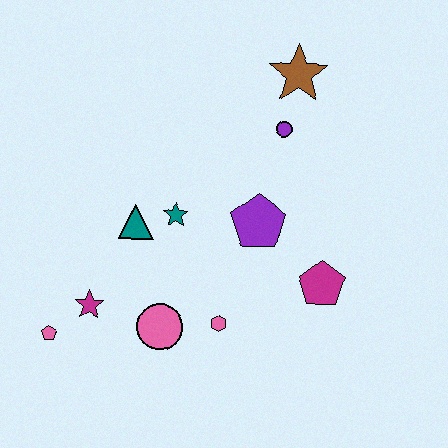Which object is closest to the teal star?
The teal triangle is closest to the teal star.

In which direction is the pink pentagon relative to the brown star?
The pink pentagon is below the brown star.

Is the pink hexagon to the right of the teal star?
Yes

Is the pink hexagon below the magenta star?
Yes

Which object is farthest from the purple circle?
The pink pentagon is farthest from the purple circle.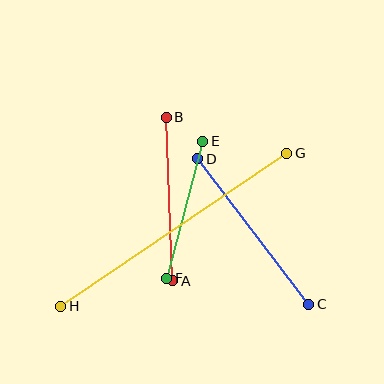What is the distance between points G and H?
The distance is approximately 273 pixels.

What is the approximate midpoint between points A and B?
The midpoint is at approximately (170, 199) pixels.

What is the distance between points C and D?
The distance is approximately 183 pixels.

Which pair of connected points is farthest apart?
Points G and H are farthest apart.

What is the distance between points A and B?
The distance is approximately 164 pixels.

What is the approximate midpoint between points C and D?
The midpoint is at approximately (253, 231) pixels.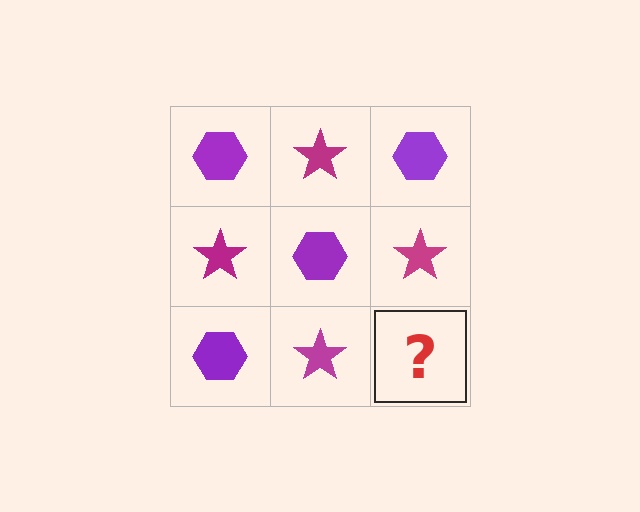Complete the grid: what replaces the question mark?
The question mark should be replaced with a purple hexagon.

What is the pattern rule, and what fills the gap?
The rule is that it alternates purple hexagon and magenta star in a checkerboard pattern. The gap should be filled with a purple hexagon.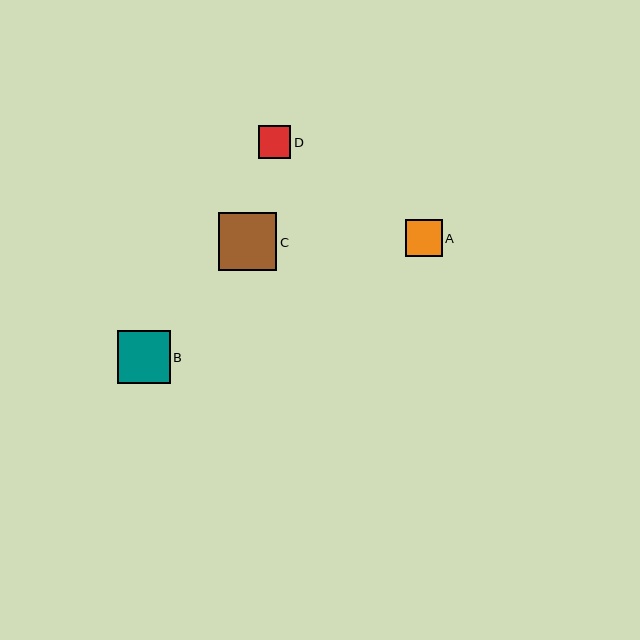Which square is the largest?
Square C is the largest with a size of approximately 58 pixels.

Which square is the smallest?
Square D is the smallest with a size of approximately 33 pixels.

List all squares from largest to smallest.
From largest to smallest: C, B, A, D.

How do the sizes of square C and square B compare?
Square C and square B are approximately the same size.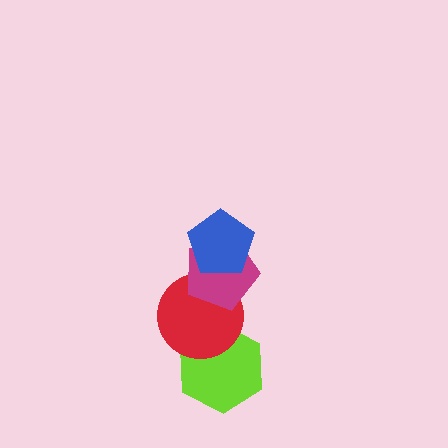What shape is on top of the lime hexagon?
The red circle is on top of the lime hexagon.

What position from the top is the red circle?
The red circle is 3rd from the top.